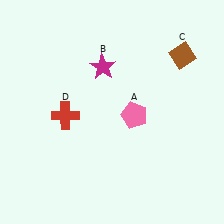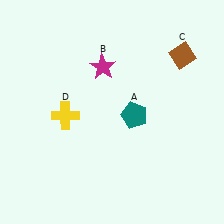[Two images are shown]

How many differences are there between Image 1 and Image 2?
There are 2 differences between the two images.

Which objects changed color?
A changed from pink to teal. D changed from red to yellow.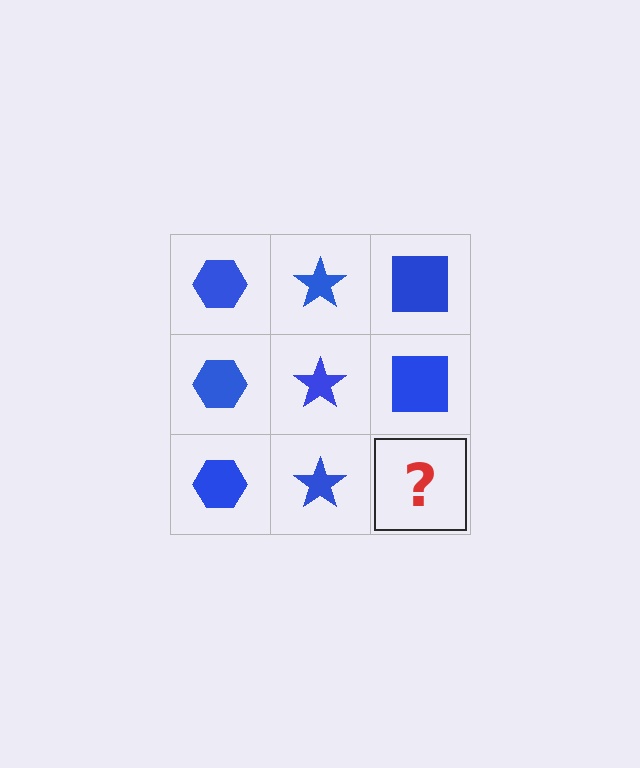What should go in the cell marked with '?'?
The missing cell should contain a blue square.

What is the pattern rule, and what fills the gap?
The rule is that each column has a consistent shape. The gap should be filled with a blue square.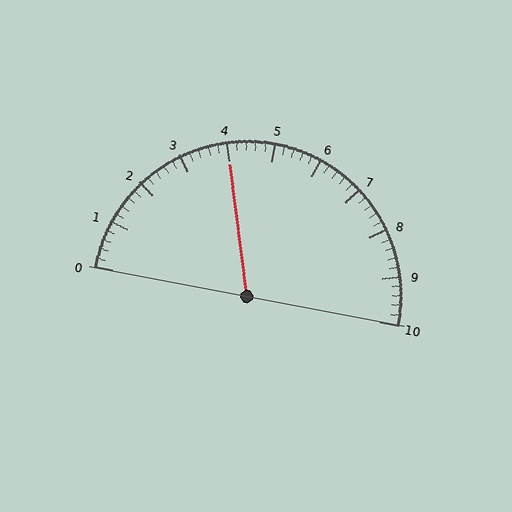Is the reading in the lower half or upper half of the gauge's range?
The reading is in the lower half of the range (0 to 10).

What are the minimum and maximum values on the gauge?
The gauge ranges from 0 to 10.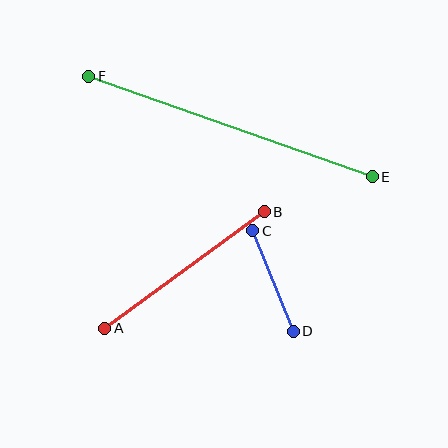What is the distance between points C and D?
The distance is approximately 108 pixels.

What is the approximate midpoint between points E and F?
The midpoint is at approximately (230, 126) pixels.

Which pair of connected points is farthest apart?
Points E and F are farthest apart.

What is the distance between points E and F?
The distance is approximately 300 pixels.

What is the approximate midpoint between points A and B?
The midpoint is at approximately (184, 270) pixels.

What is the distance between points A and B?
The distance is approximately 198 pixels.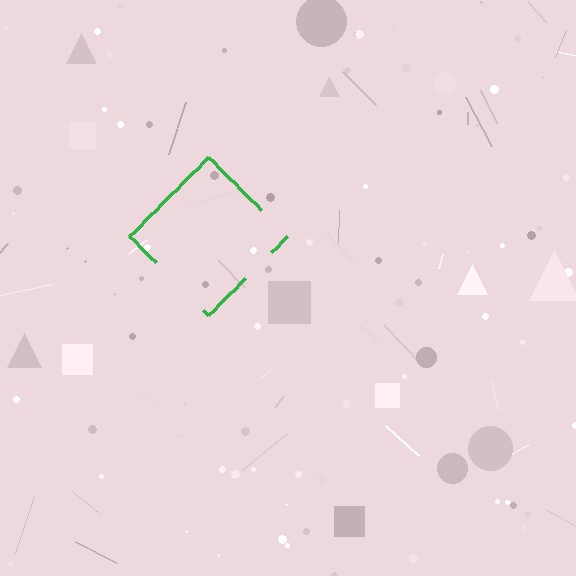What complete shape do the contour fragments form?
The contour fragments form a diamond.